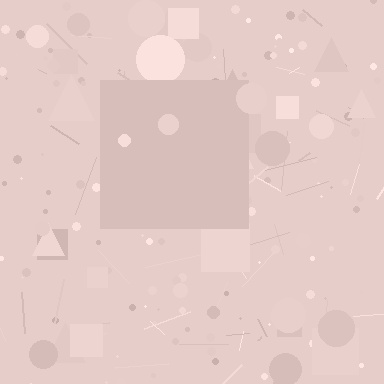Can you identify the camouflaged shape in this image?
The camouflaged shape is a square.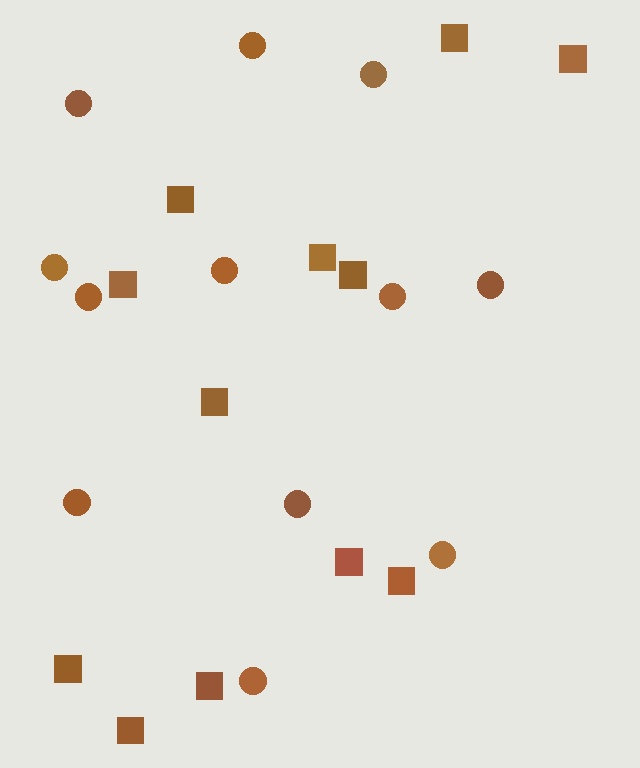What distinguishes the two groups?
There are 2 groups: one group of squares (12) and one group of circles (12).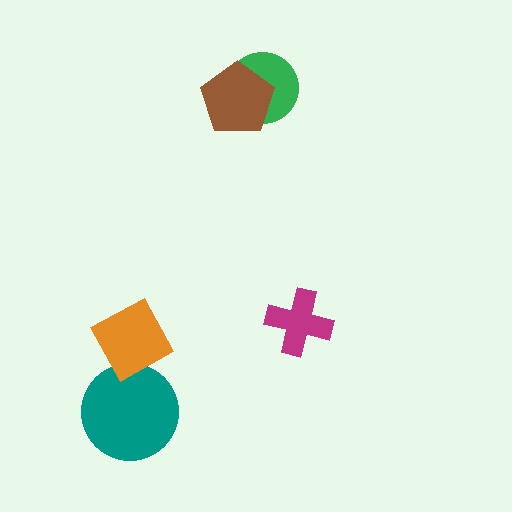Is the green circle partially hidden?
Yes, it is partially covered by another shape.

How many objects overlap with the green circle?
1 object overlaps with the green circle.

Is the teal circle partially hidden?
Yes, it is partially covered by another shape.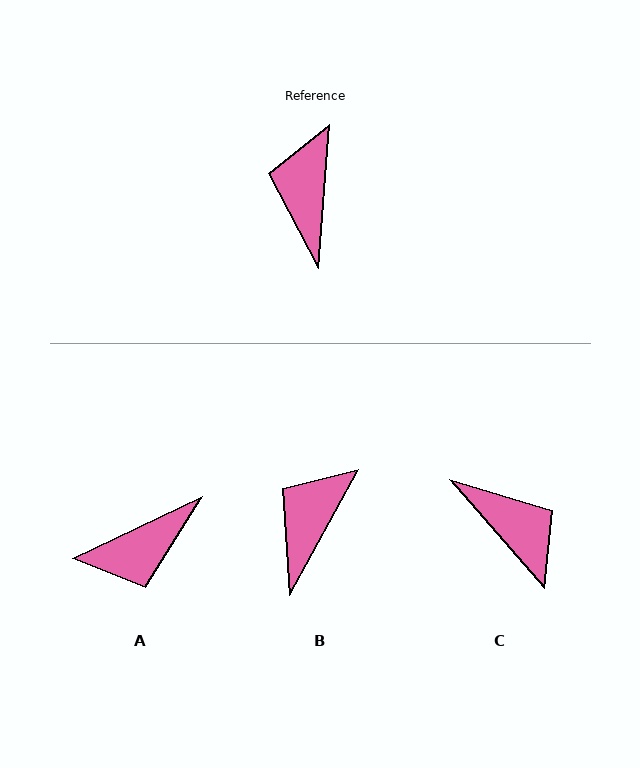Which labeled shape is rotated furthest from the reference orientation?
C, about 135 degrees away.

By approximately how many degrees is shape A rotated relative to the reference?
Approximately 120 degrees counter-clockwise.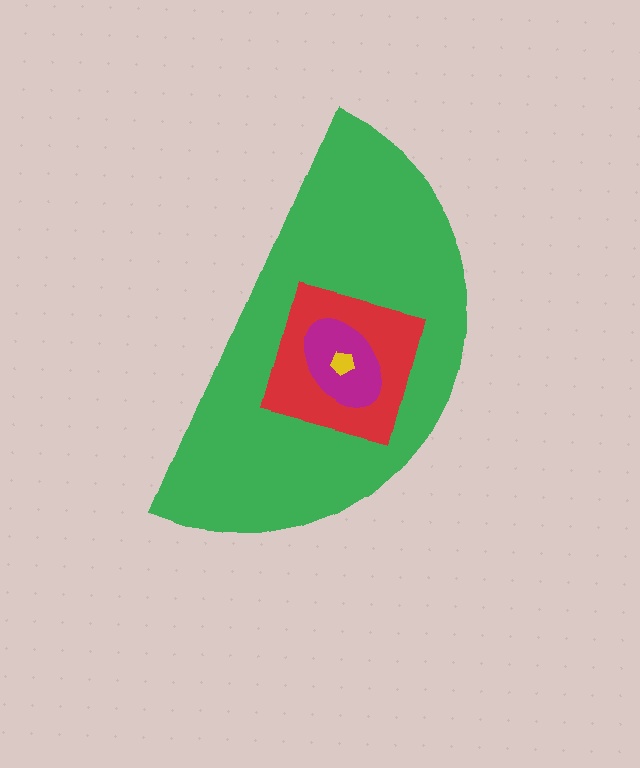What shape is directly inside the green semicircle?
The red square.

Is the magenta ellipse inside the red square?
Yes.